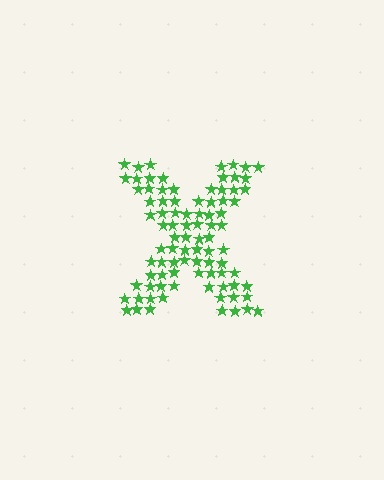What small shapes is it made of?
It is made of small stars.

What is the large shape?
The large shape is the letter X.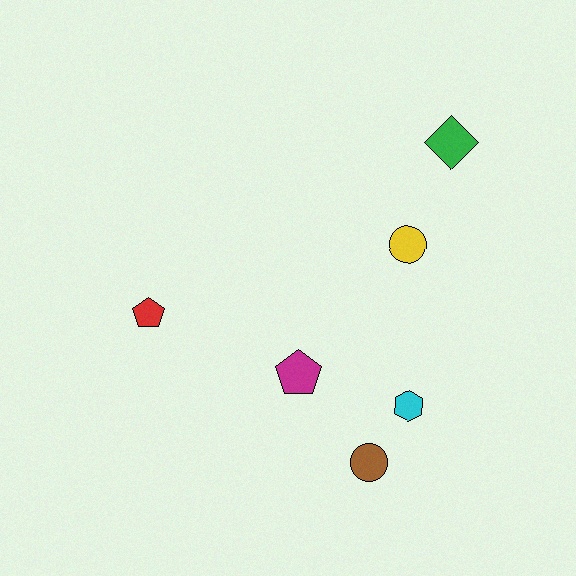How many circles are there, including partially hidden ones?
There are 2 circles.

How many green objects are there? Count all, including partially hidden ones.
There is 1 green object.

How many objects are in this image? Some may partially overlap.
There are 6 objects.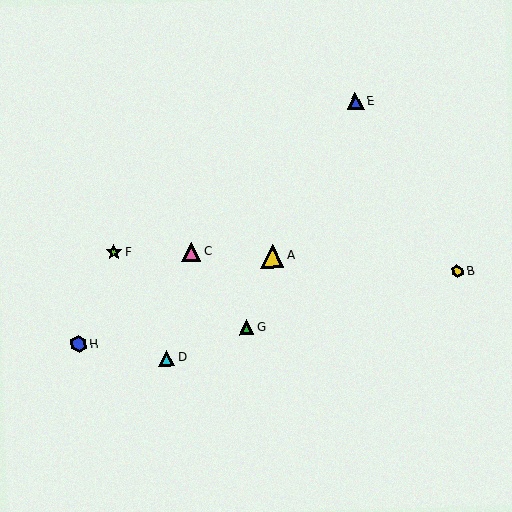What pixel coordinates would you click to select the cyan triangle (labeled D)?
Click at (166, 358) to select the cyan triangle D.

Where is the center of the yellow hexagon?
The center of the yellow hexagon is at (457, 271).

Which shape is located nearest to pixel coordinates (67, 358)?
The blue hexagon (labeled H) at (79, 344) is nearest to that location.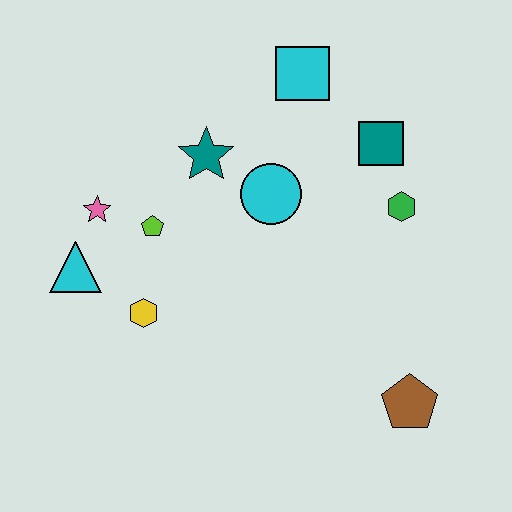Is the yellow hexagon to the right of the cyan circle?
No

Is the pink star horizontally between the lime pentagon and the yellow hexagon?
No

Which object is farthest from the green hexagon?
The cyan triangle is farthest from the green hexagon.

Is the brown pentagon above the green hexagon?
No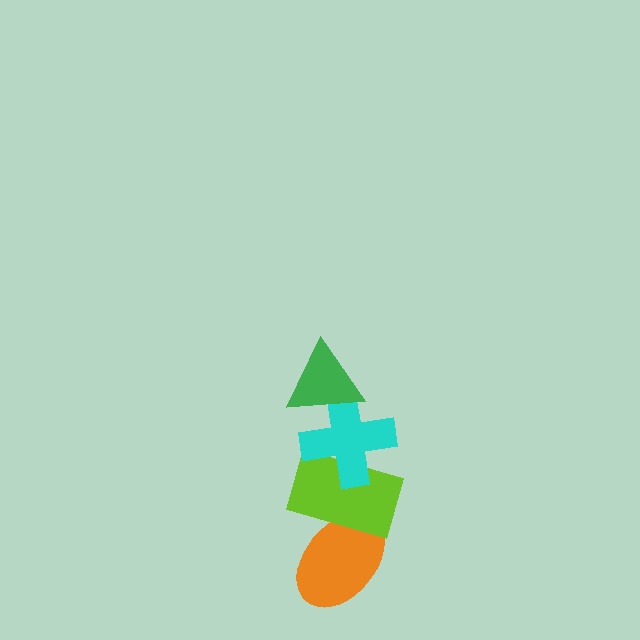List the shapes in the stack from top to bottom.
From top to bottom: the green triangle, the cyan cross, the lime rectangle, the orange ellipse.